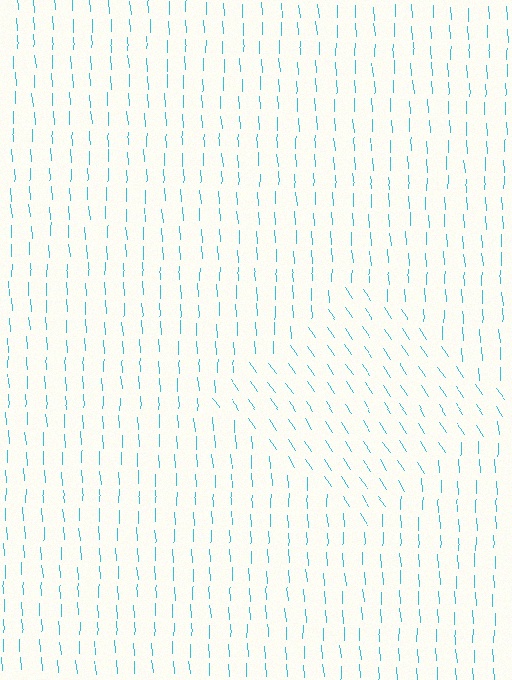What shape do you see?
I see a diamond.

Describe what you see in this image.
The image is filled with small cyan line segments. A diamond region in the image has lines oriented differently from the surrounding lines, creating a visible texture boundary.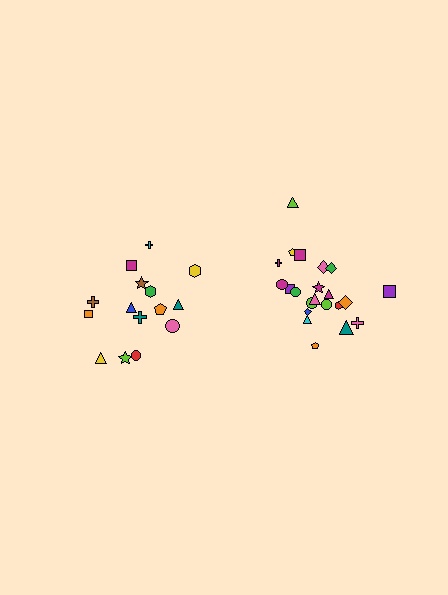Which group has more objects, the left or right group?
The right group.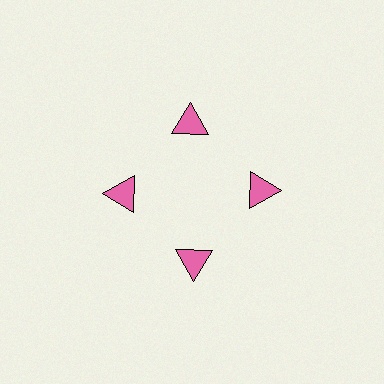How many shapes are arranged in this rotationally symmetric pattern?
There are 4 shapes, arranged in 4 groups of 1.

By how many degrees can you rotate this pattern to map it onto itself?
The pattern maps onto itself every 90 degrees of rotation.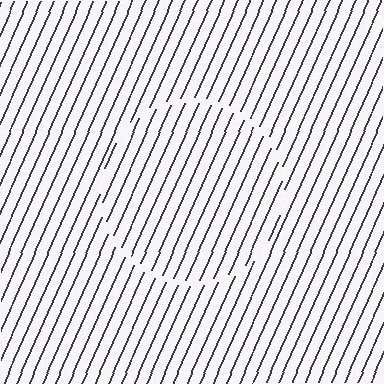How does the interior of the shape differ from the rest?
The interior of the shape contains the same grating, shifted by half a period — the contour is defined by the phase discontinuity where line-ends from the inner and outer gratings abut.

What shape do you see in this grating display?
An illusory circle. The interior of the shape contains the same grating, shifted by half a period — the contour is defined by the phase discontinuity where line-ends from the inner and outer gratings abut.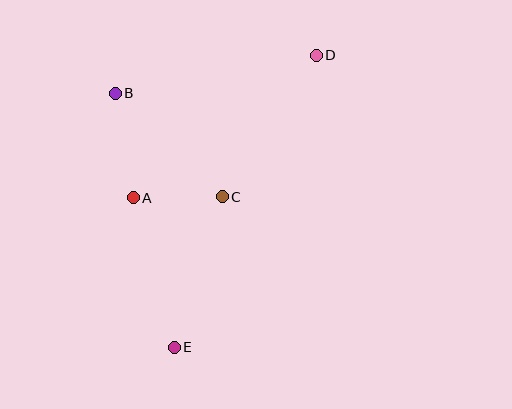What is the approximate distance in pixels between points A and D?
The distance between A and D is approximately 232 pixels.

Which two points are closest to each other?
Points A and C are closest to each other.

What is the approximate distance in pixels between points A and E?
The distance between A and E is approximately 155 pixels.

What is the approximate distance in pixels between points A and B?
The distance between A and B is approximately 106 pixels.